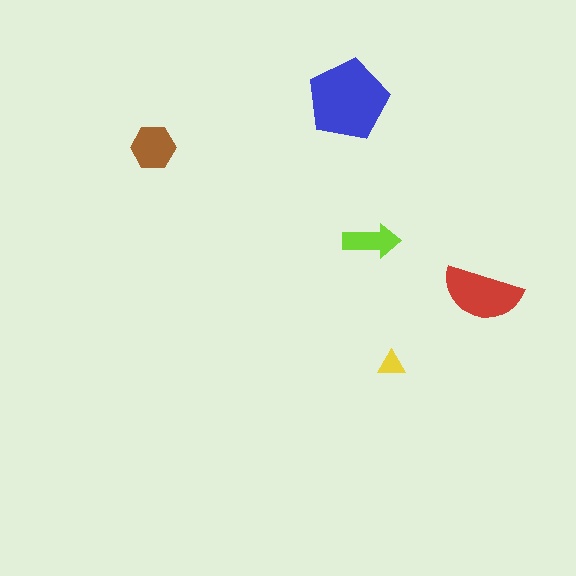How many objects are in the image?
There are 5 objects in the image.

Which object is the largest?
The blue pentagon.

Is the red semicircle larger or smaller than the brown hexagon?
Larger.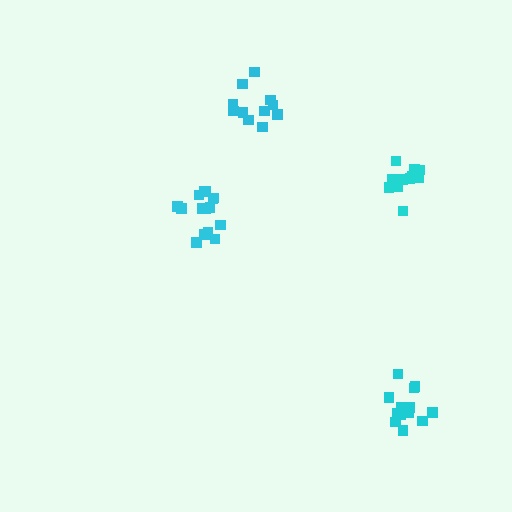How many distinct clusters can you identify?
There are 4 distinct clusters.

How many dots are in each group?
Group 1: 15 dots, Group 2: 14 dots, Group 3: 12 dots, Group 4: 11 dots (52 total).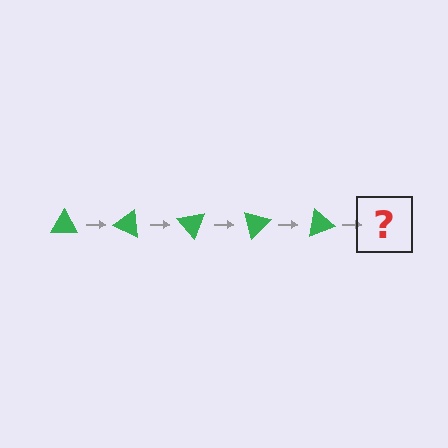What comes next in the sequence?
The next element should be a green triangle rotated 125 degrees.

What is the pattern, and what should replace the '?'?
The pattern is that the triangle rotates 25 degrees each step. The '?' should be a green triangle rotated 125 degrees.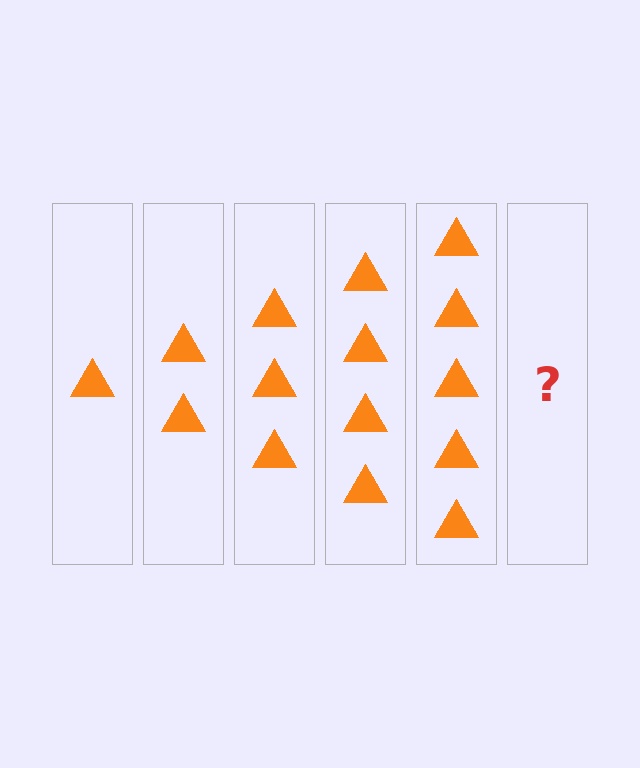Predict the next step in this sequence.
The next step is 6 triangles.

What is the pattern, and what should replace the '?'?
The pattern is that each step adds one more triangle. The '?' should be 6 triangles.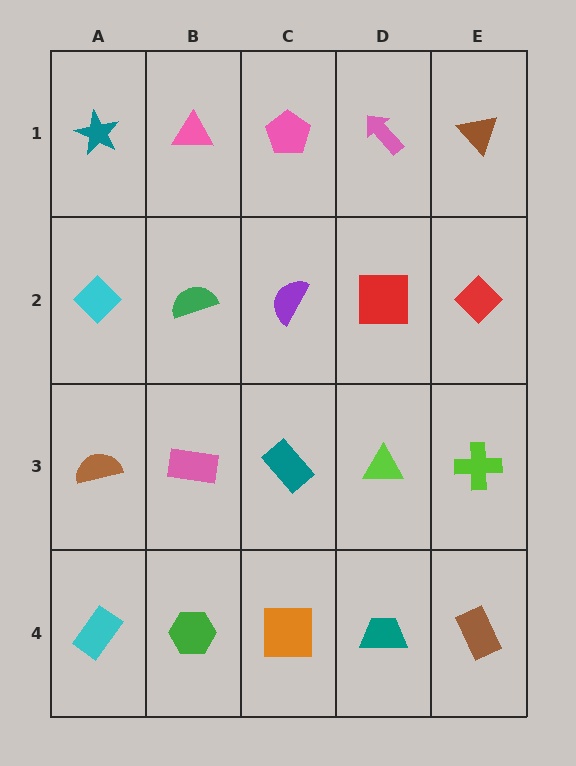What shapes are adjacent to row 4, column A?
A brown semicircle (row 3, column A), a green hexagon (row 4, column B).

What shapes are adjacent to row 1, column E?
A red diamond (row 2, column E), a pink arrow (row 1, column D).